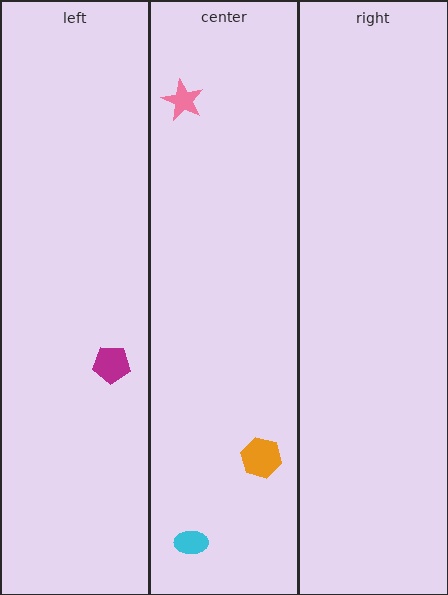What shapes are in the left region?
The magenta pentagon.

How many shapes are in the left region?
1.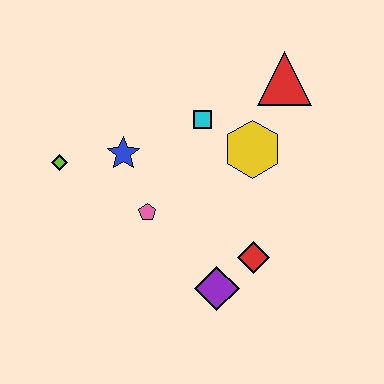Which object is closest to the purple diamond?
The red diamond is closest to the purple diamond.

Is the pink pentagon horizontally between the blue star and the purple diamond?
Yes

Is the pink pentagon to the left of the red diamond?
Yes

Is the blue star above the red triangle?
No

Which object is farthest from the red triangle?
The lime diamond is farthest from the red triangle.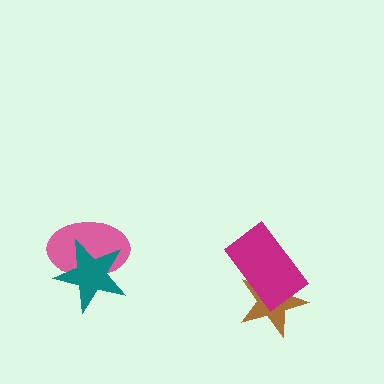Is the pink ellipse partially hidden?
Yes, it is partially covered by another shape.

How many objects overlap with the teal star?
1 object overlaps with the teal star.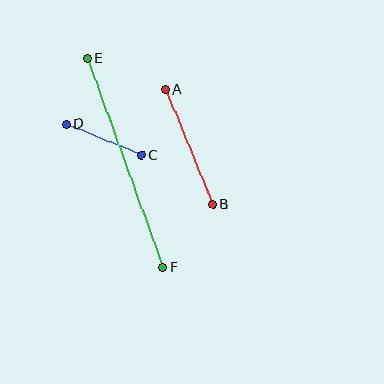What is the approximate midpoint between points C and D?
The midpoint is at approximately (104, 140) pixels.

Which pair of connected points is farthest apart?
Points E and F are farthest apart.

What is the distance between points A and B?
The distance is approximately 124 pixels.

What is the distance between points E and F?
The distance is approximately 222 pixels.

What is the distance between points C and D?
The distance is approximately 81 pixels.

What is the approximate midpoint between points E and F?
The midpoint is at approximately (125, 163) pixels.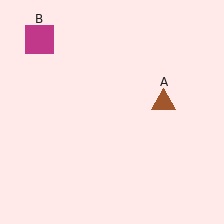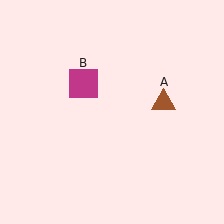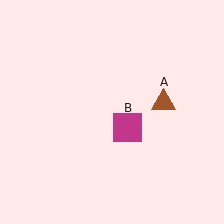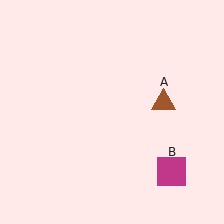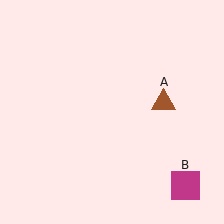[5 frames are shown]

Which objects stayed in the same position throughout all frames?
Brown triangle (object A) remained stationary.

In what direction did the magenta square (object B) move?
The magenta square (object B) moved down and to the right.